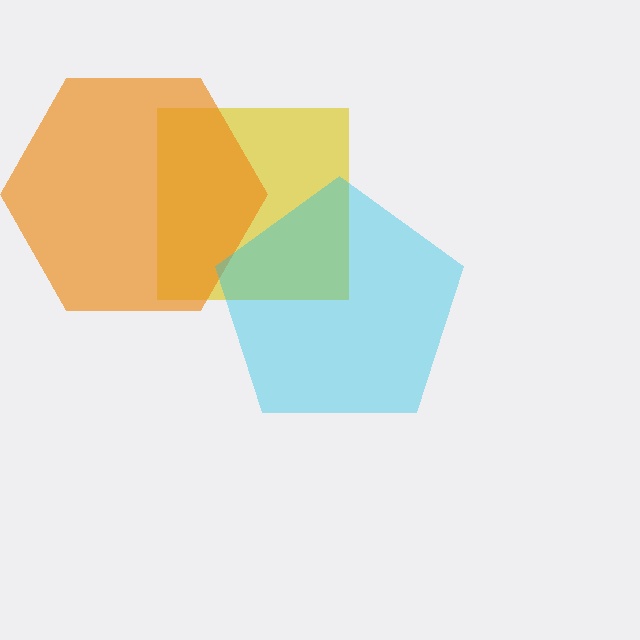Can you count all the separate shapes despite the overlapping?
Yes, there are 3 separate shapes.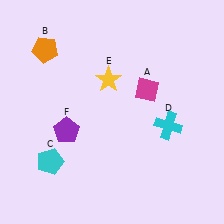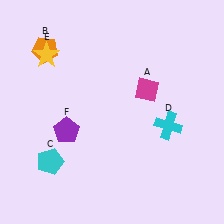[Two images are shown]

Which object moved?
The yellow star (E) moved left.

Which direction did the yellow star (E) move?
The yellow star (E) moved left.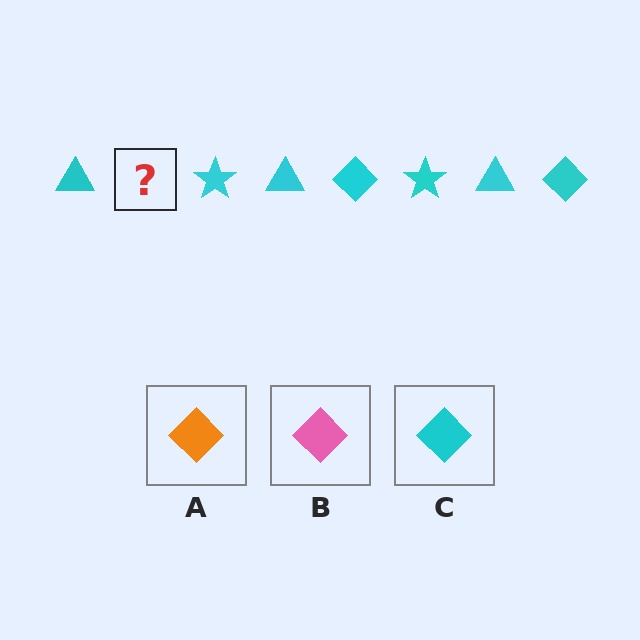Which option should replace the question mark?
Option C.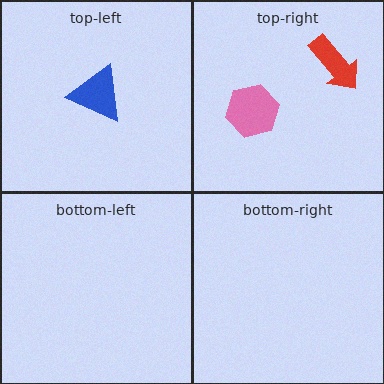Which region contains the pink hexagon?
The top-right region.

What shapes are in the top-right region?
The pink hexagon, the red arrow.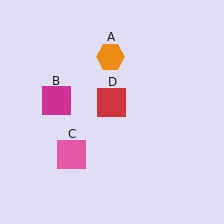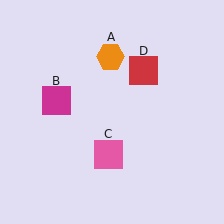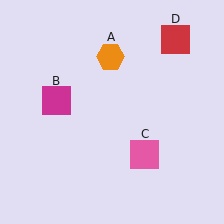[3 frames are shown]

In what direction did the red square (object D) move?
The red square (object D) moved up and to the right.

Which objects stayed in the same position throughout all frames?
Orange hexagon (object A) and magenta square (object B) remained stationary.